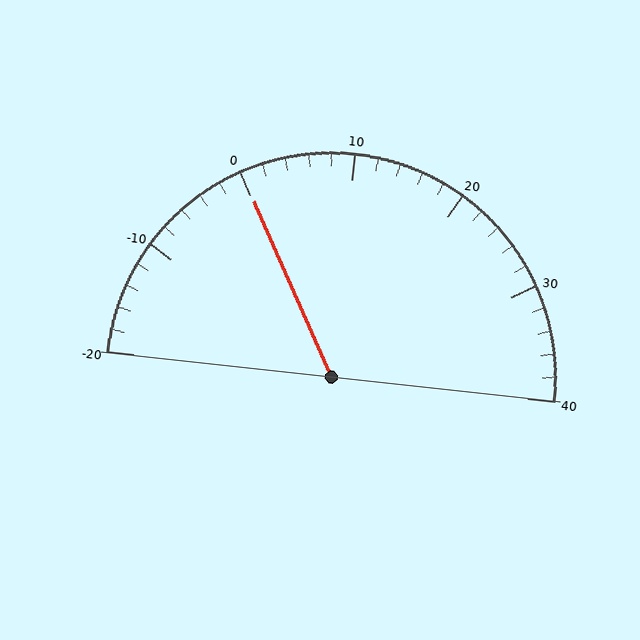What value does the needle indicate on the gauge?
The needle indicates approximately 0.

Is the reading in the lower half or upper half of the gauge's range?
The reading is in the lower half of the range (-20 to 40).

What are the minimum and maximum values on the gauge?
The gauge ranges from -20 to 40.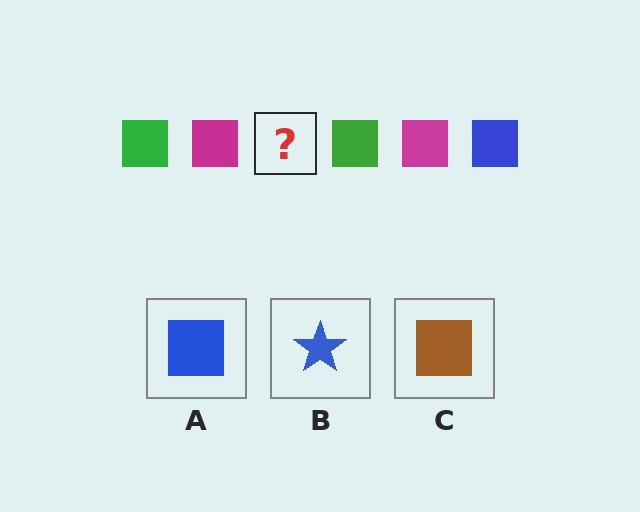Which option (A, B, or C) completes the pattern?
A.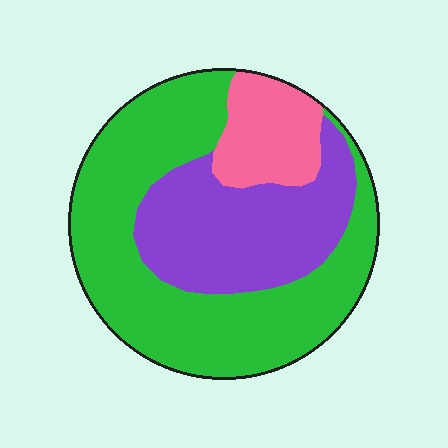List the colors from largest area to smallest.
From largest to smallest: green, purple, pink.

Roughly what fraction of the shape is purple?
Purple takes up about one third (1/3) of the shape.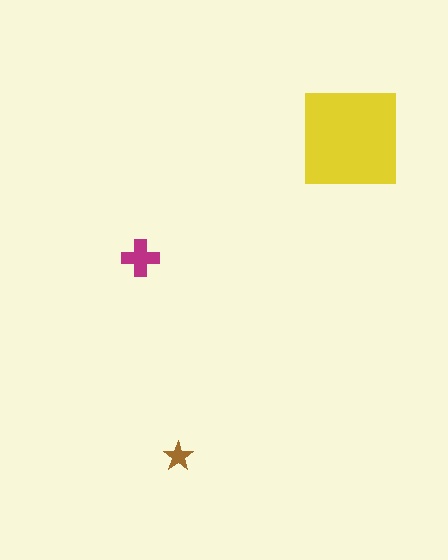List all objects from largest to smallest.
The yellow square, the magenta cross, the brown star.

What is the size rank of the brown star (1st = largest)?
3rd.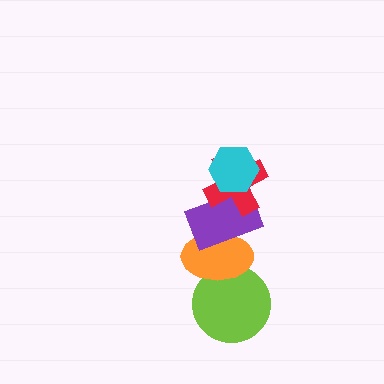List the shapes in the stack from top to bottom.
From top to bottom: the cyan hexagon, the red cross, the purple rectangle, the orange ellipse, the lime circle.